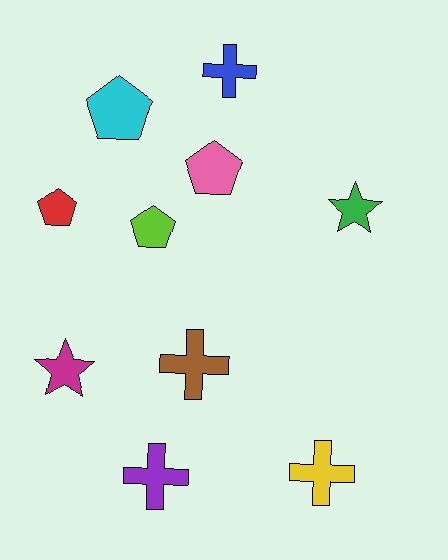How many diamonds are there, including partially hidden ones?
There are no diamonds.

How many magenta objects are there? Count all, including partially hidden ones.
There is 1 magenta object.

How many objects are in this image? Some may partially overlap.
There are 10 objects.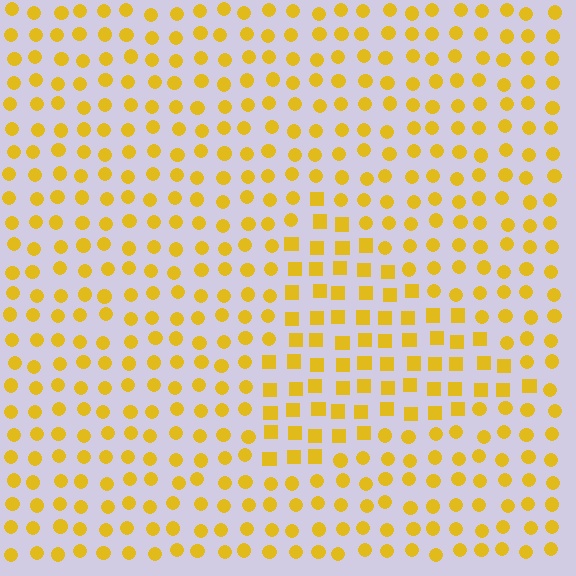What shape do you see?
I see a triangle.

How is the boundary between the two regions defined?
The boundary is defined by a change in element shape: squares inside vs. circles outside. All elements share the same color and spacing.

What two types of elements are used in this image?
The image uses squares inside the triangle region and circles outside it.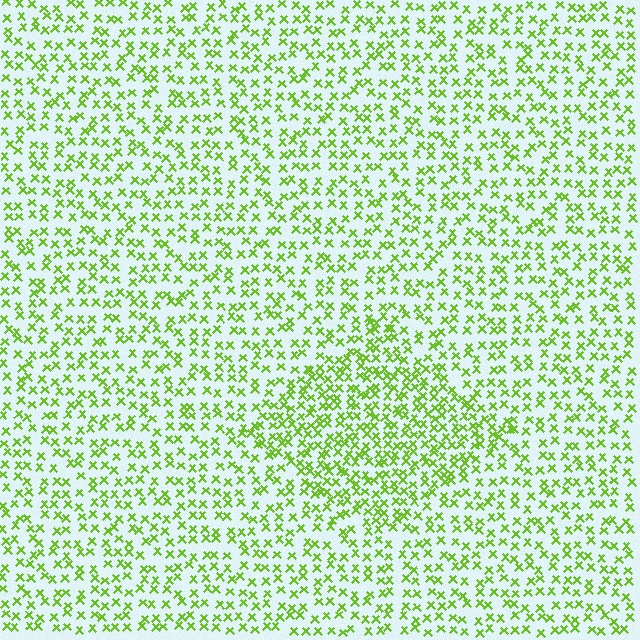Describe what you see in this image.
The image contains small lime elements arranged at two different densities. A diamond-shaped region is visible where the elements are more densely packed than the surrounding area.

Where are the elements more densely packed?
The elements are more densely packed inside the diamond boundary.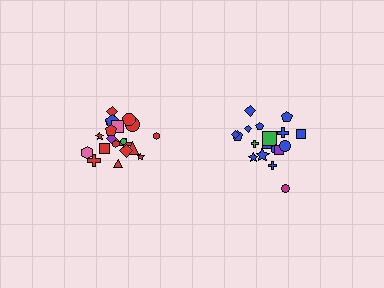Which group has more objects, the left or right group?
The left group.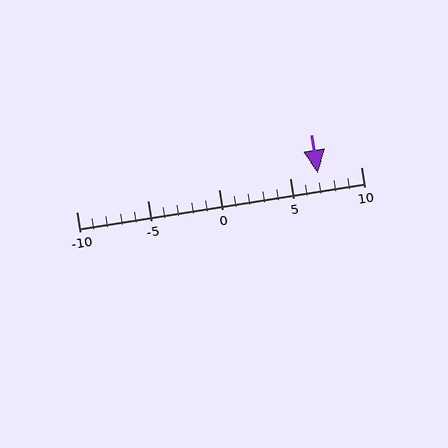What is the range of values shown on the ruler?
The ruler shows values from -10 to 10.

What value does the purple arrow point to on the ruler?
The purple arrow points to approximately 7.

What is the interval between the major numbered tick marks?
The major tick marks are spaced 5 units apart.